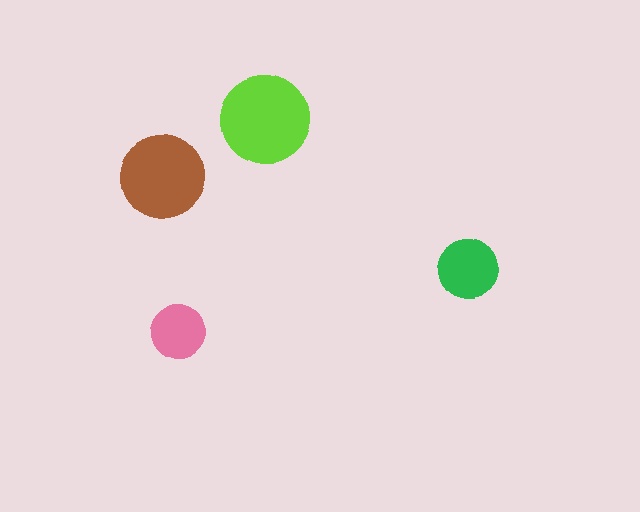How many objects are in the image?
There are 4 objects in the image.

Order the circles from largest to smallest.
the lime one, the brown one, the green one, the pink one.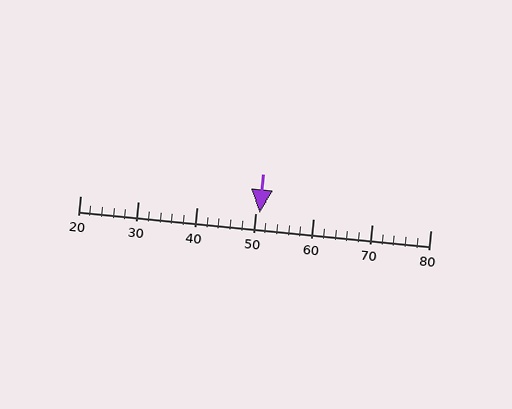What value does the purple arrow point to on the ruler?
The purple arrow points to approximately 51.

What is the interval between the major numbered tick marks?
The major tick marks are spaced 10 units apart.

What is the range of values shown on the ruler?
The ruler shows values from 20 to 80.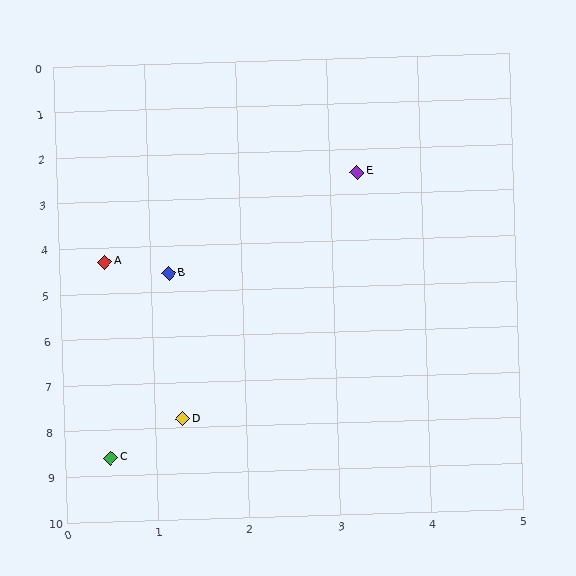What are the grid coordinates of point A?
Point A is at approximately (0.5, 4.3).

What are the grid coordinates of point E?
Point E is at approximately (3.3, 2.5).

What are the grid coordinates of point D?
Point D is at approximately (1.3, 7.8).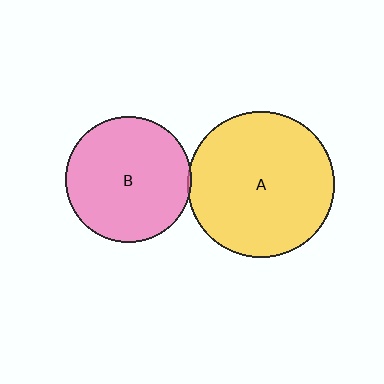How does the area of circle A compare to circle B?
Approximately 1.4 times.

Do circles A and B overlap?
Yes.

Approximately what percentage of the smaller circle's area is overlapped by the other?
Approximately 5%.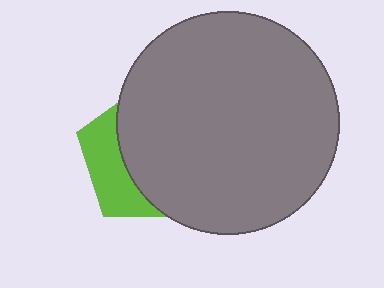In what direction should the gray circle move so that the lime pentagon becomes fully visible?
The gray circle should move right. That is the shortest direction to clear the overlap and leave the lime pentagon fully visible.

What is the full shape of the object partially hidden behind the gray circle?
The partially hidden object is a lime pentagon.